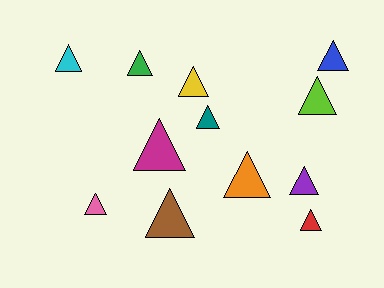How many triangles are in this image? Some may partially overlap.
There are 12 triangles.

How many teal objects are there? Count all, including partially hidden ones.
There is 1 teal object.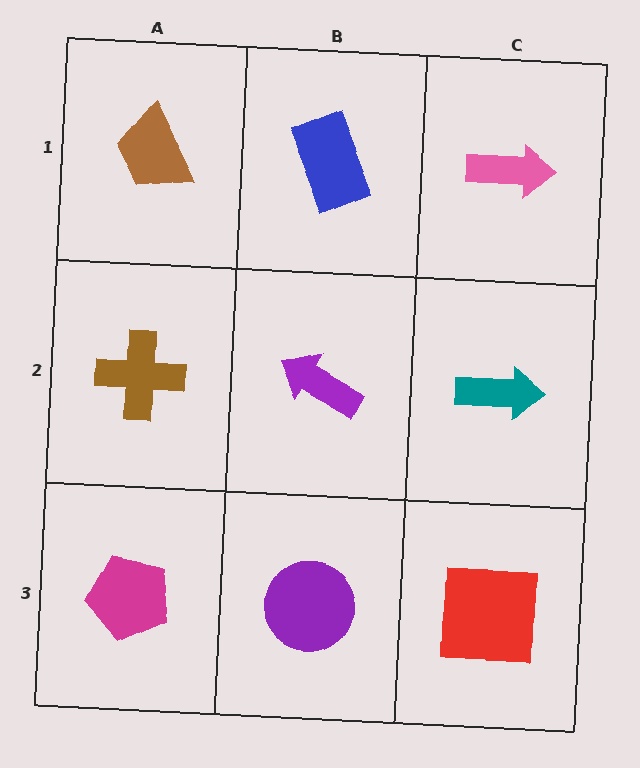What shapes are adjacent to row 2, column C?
A pink arrow (row 1, column C), a red square (row 3, column C), a purple arrow (row 2, column B).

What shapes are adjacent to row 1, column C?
A teal arrow (row 2, column C), a blue rectangle (row 1, column B).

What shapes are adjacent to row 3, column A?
A brown cross (row 2, column A), a purple circle (row 3, column B).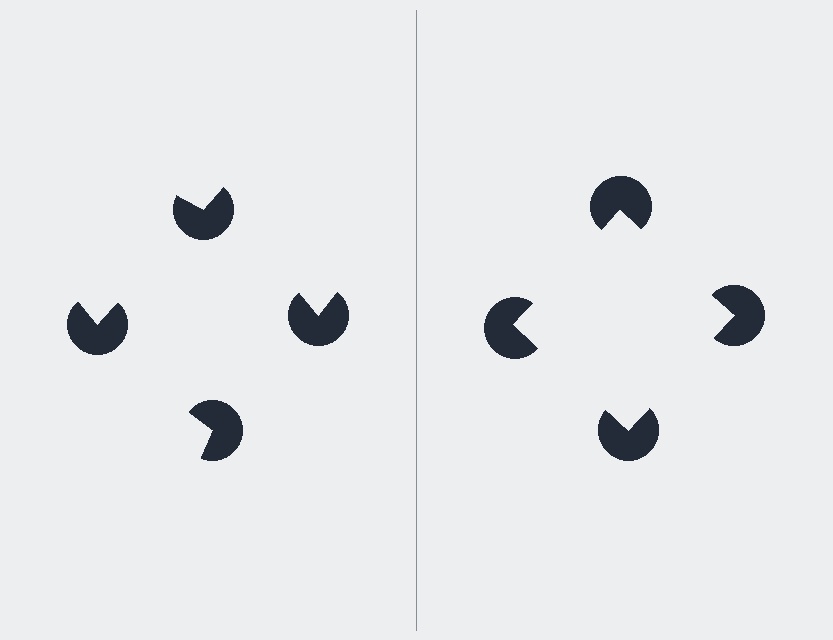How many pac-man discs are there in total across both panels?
8 — 4 on each side.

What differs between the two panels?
The pac-man discs are positioned identically on both sides; only the wedge orientations differ. On the right they align to a square; on the left they are misaligned.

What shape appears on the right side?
An illusory square.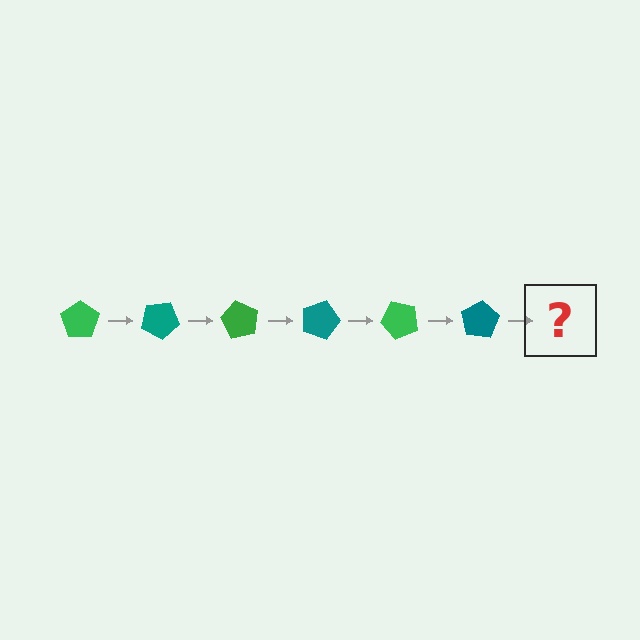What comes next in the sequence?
The next element should be a green pentagon, rotated 180 degrees from the start.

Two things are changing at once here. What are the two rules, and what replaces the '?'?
The two rules are that it rotates 30 degrees each step and the color cycles through green and teal. The '?' should be a green pentagon, rotated 180 degrees from the start.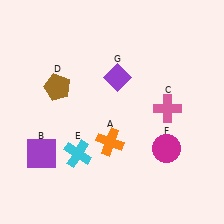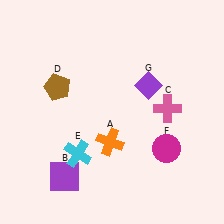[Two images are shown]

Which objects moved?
The objects that moved are: the purple square (B), the purple diamond (G).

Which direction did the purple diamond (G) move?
The purple diamond (G) moved right.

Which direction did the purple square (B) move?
The purple square (B) moved right.